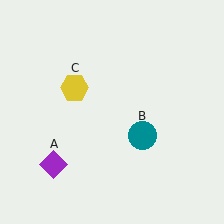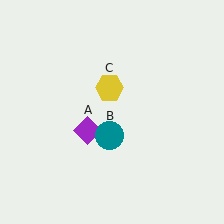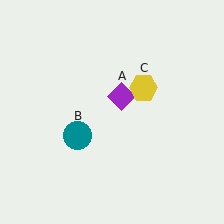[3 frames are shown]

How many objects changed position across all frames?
3 objects changed position: purple diamond (object A), teal circle (object B), yellow hexagon (object C).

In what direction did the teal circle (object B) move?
The teal circle (object B) moved left.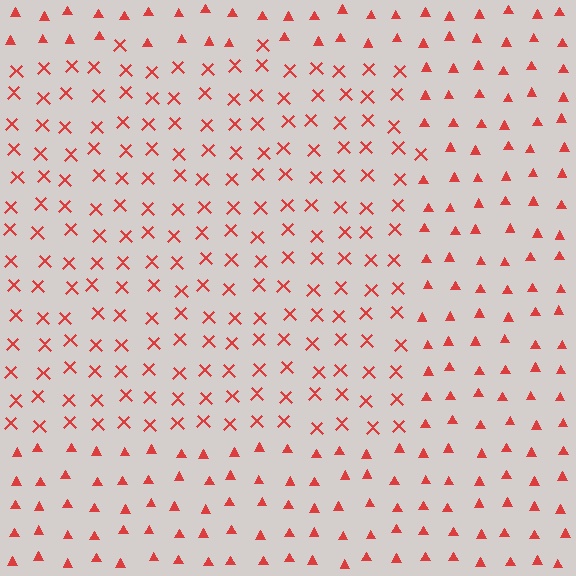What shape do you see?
I see a rectangle.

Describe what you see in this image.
The image is filled with small red elements arranged in a uniform grid. A rectangle-shaped region contains X marks, while the surrounding area contains triangles. The boundary is defined purely by the change in element shape.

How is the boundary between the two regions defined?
The boundary is defined by a change in element shape: X marks inside vs. triangles outside. All elements share the same color and spacing.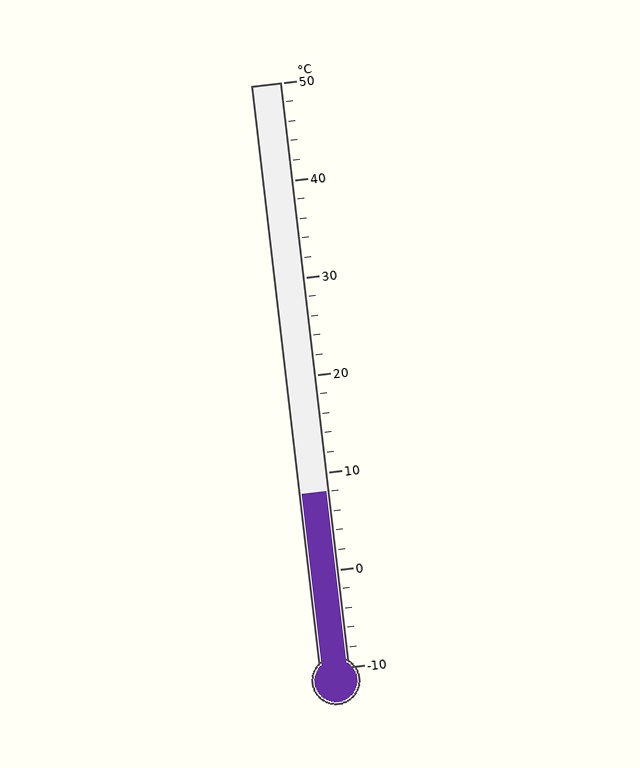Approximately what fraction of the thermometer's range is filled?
The thermometer is filled to approximately 30% of its range.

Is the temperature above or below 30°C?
The temperature is below 30°C.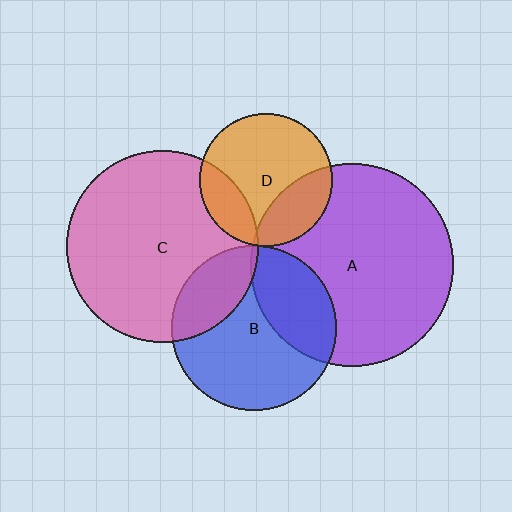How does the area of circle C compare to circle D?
Approximately 2.1 times.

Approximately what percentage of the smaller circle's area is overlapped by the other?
Approximately 25%.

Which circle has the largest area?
Circle A (purple).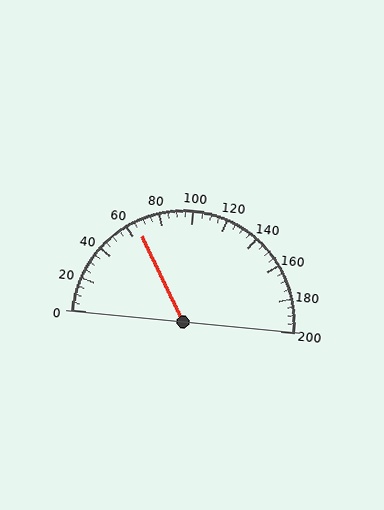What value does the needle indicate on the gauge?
The needle indicates approximately 65.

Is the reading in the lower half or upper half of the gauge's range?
The reading is in the lower half of the range (0 to 200).